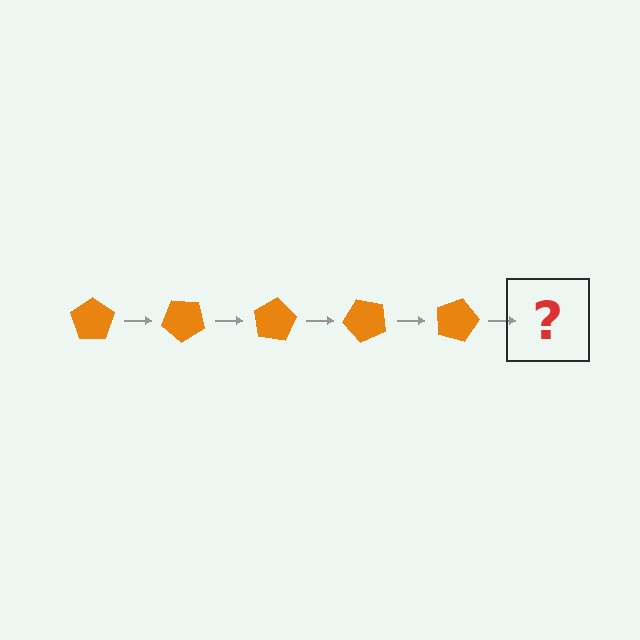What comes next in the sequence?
The next element should be an orange pentagon rotated 200 degrees.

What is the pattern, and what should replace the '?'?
The pattern is that the pentagon rotates 40 degrees each step. The '?' should be an orange pentagon rotated 200 degrees.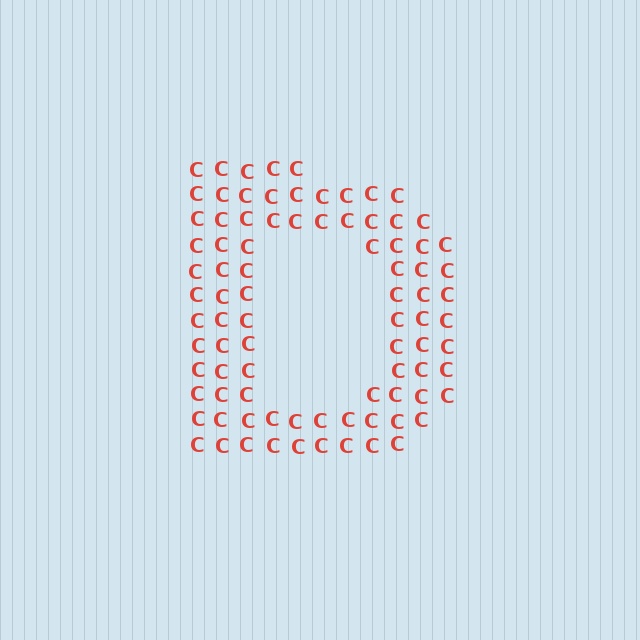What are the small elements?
The small elements are letter C's.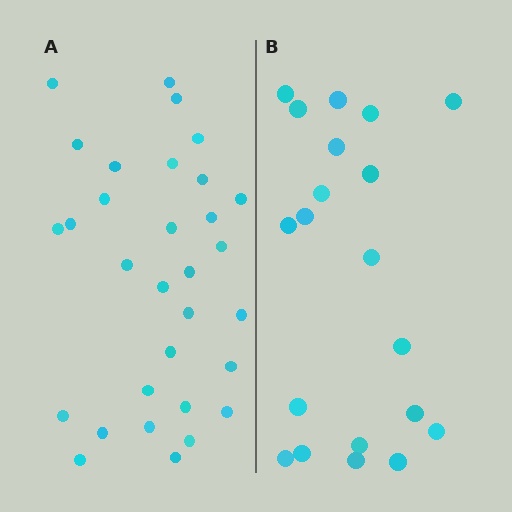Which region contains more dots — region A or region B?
Region A (the left region) has more dots.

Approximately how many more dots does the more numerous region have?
Region A has roughly 12 or so more dots than region B.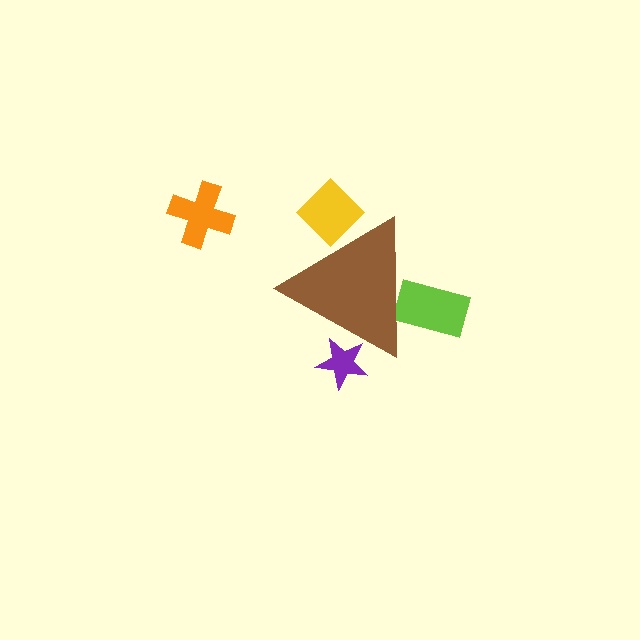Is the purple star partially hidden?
Yes, the purple star is partially hidden behind the brown triangle.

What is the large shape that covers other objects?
A brown triangle.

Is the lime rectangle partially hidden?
Yes, the lime rectangle is partially hidden behind the brown triangle.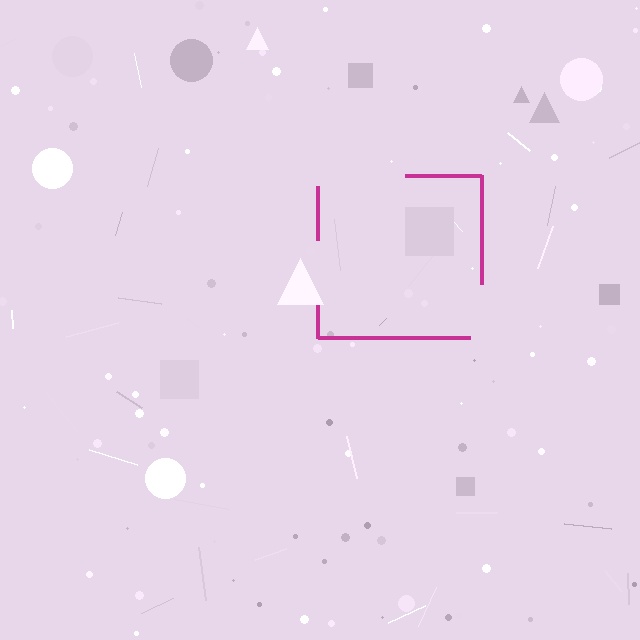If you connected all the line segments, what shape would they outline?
They would outline a square.